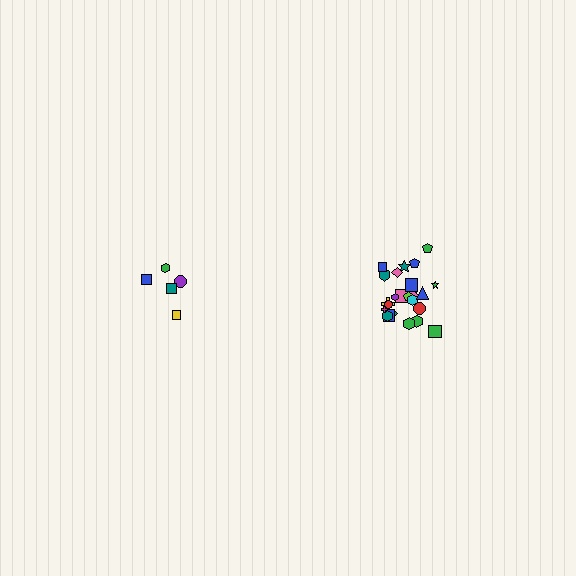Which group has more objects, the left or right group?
The right group.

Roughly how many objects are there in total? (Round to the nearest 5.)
Roughly 30 objects in total.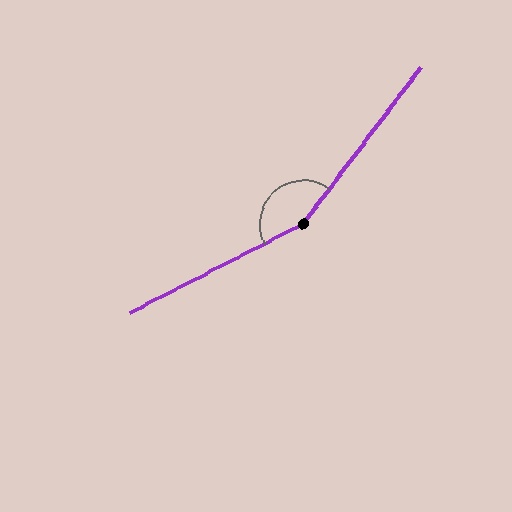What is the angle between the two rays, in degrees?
Approximately 154 degrees.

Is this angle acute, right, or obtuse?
It is obtuse.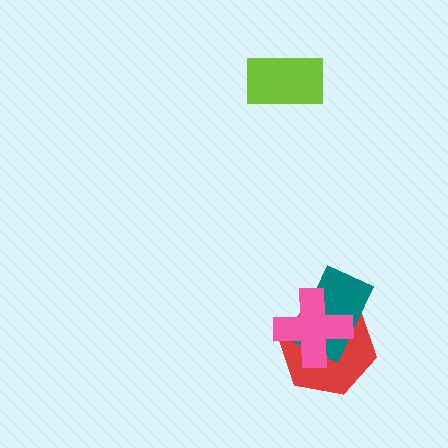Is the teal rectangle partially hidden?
Yes, it is partially covered by another shape.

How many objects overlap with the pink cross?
2 objects overlap with the pink cross.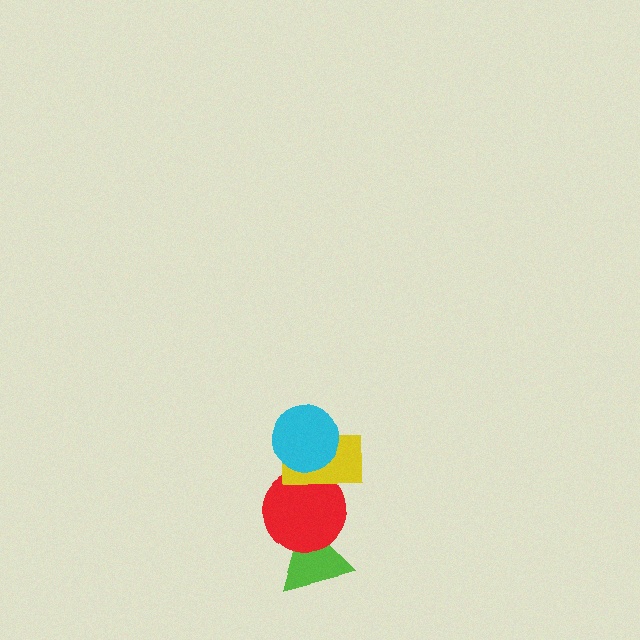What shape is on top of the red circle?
The yellow rectangle is on top of the red circle.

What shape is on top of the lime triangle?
The red circle is on top of the lime triangle.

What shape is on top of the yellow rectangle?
The cyan circle is on top of the yellow rectangle.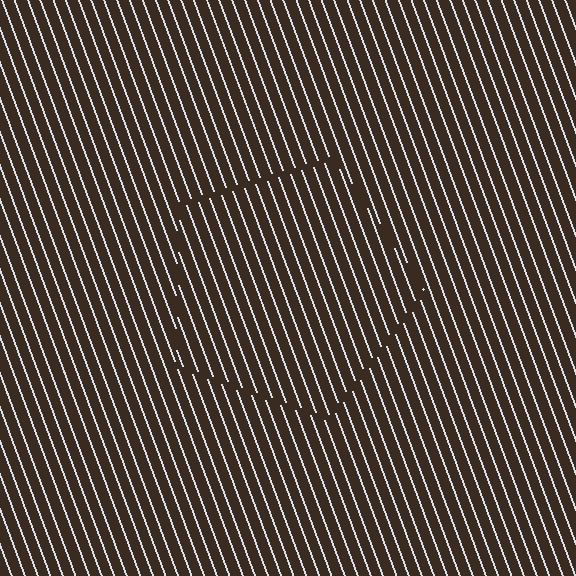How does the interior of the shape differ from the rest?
The interior of the shape contains the same grating, shifted by half a period — the contour is defined by the phase discontinuity where line-ends from the inner and outer gratings abut.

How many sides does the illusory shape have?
5 sides — the line-ends trace a pentagon.